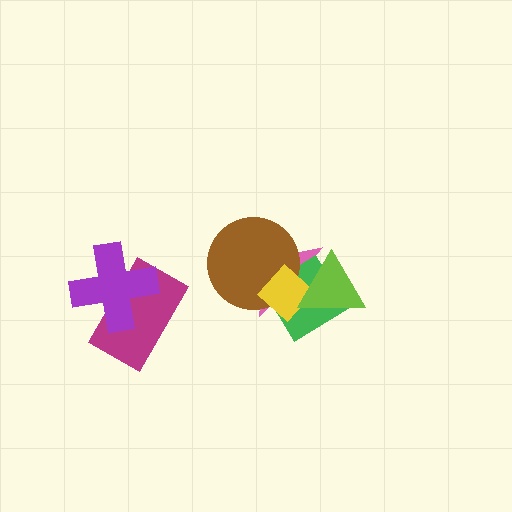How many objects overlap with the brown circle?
3 objects overlap with the brown circle.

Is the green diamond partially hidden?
Yes, it is partially covered by another shape.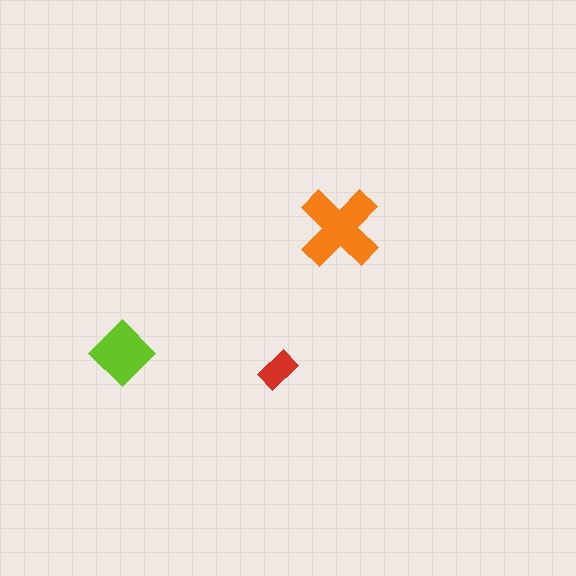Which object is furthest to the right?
The orange cross is rightmost.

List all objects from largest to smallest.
The orange cross, the lime diamond, the red rectangle.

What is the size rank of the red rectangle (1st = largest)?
3rd.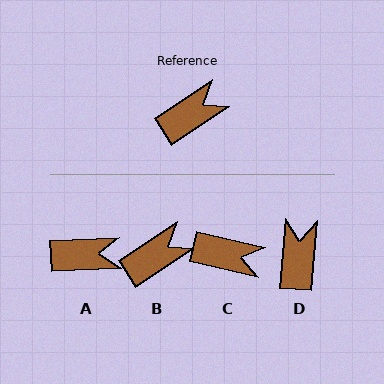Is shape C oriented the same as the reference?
No, it is off by about 47 degrees.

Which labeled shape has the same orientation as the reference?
B.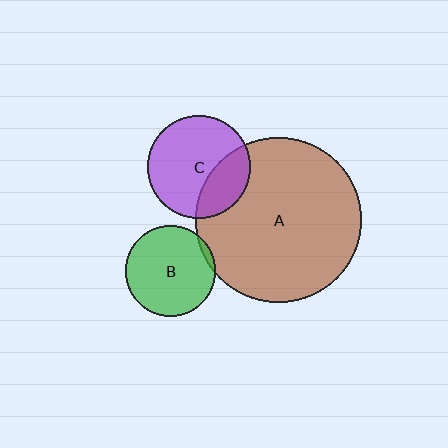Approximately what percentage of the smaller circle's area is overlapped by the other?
Approximately 5%.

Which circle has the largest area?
Circle A (brown).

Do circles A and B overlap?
Yes.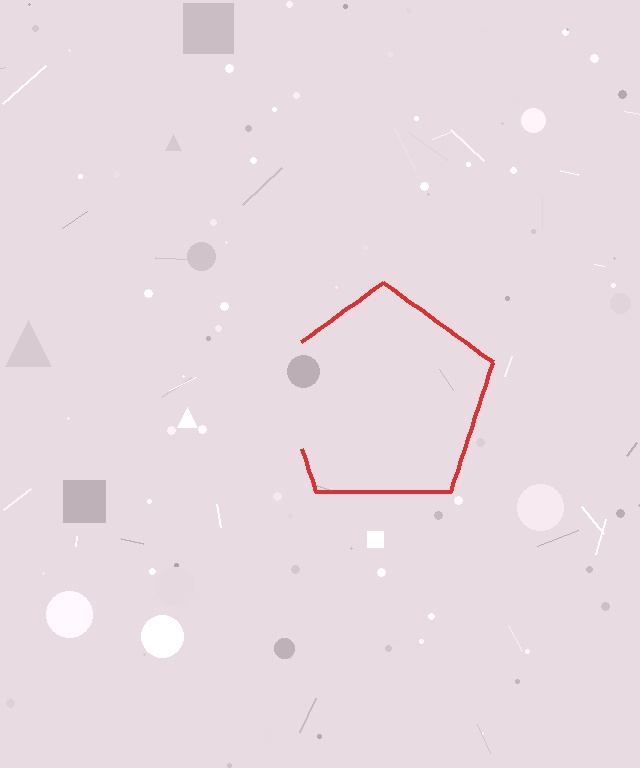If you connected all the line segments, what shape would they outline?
They would outline a pentagon.